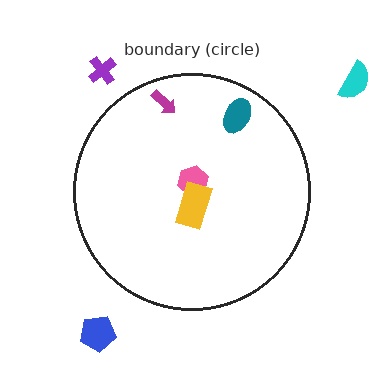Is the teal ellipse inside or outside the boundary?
Inside.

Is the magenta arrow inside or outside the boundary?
Inside.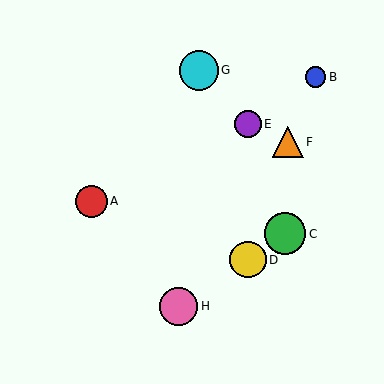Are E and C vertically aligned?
No, E is at x≈248 and C is at x≈285.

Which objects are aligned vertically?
Objects D, E are aligned vertically.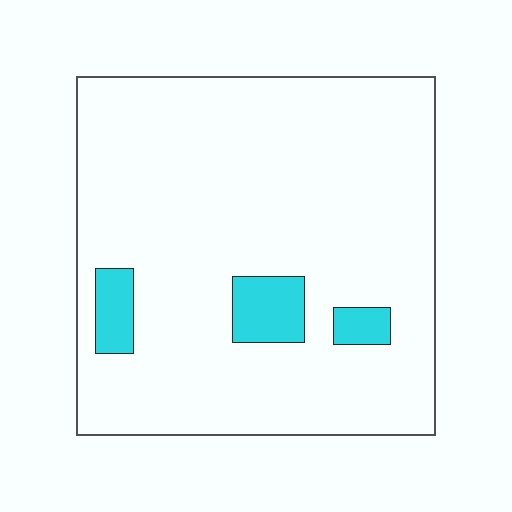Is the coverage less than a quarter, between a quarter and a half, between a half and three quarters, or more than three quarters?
Less than a quarter.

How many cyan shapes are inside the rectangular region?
3.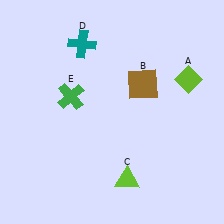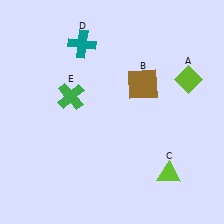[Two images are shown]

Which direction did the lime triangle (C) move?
The lime triangle (C) moved right.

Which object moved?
The lime triangle (C) moved right.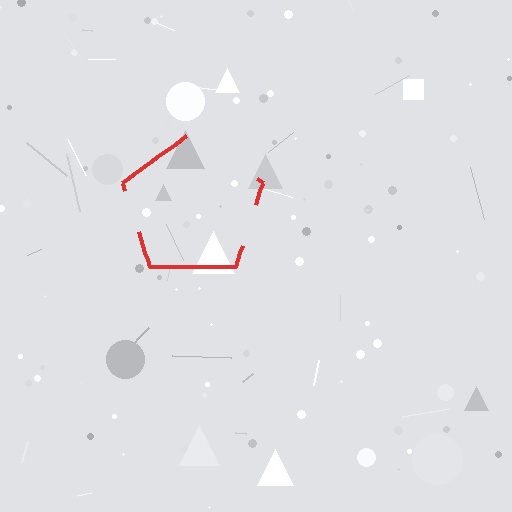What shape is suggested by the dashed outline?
The dashed outline suggests a pentagon.